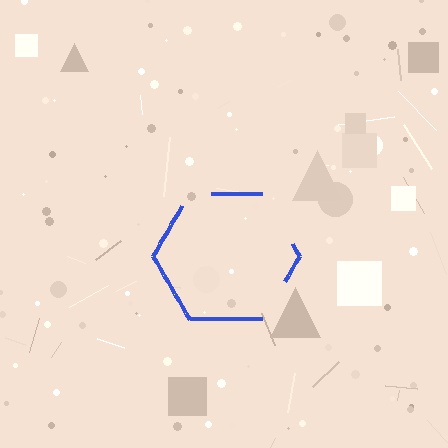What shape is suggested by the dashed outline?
The dashed outline suggests a hexagon.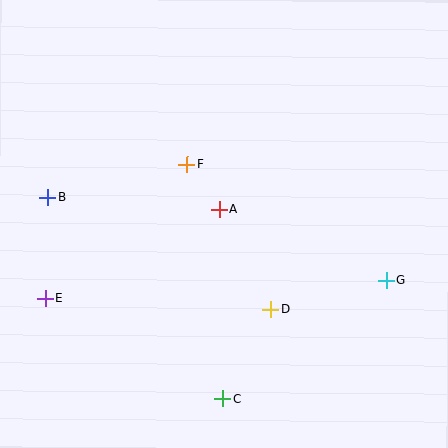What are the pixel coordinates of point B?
Point B is at (48, 197).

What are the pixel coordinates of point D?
Point D is at (271, 309).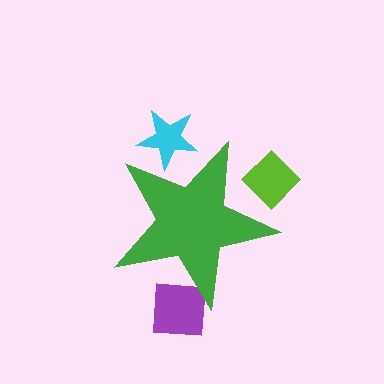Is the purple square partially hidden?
Yes, the purple square is partially hidden behind the green star.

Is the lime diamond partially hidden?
Yes, the lime diamond is partially hidden behind the green star.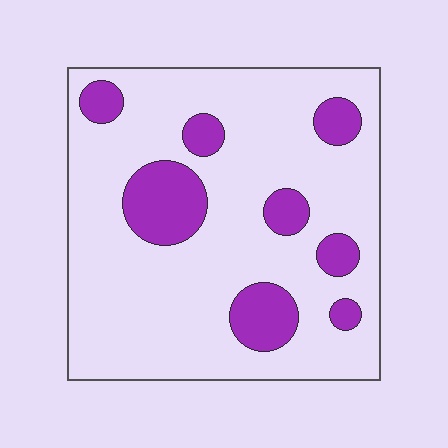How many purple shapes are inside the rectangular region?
8.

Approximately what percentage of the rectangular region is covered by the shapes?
Approximately 20%.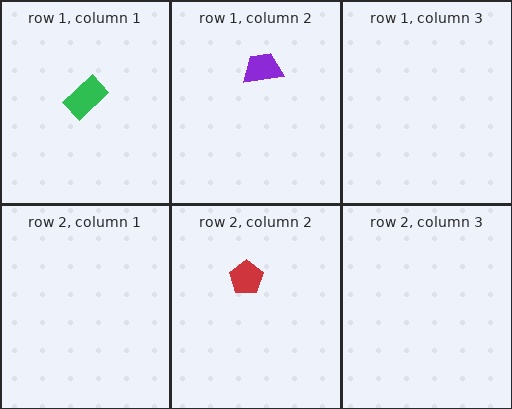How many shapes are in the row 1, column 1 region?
1.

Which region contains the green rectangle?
The row 1, column 1 region.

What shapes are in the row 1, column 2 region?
The purple trapezoid.